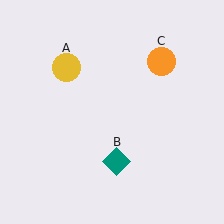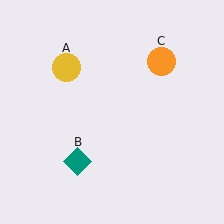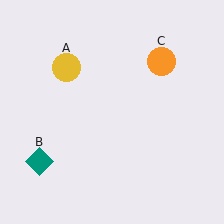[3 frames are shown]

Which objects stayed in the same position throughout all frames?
Yellow circle (object A) and orange circle (object C) remained stationary.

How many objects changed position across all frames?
1 object changed position: teal diamond (object B).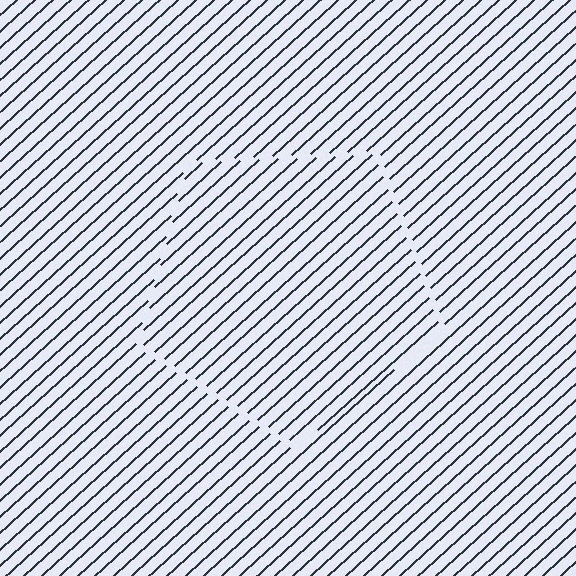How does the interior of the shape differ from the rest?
The interior of the shape contains the same grating, shifted by half a period — the contour is defined by the phase discontinuity where line-ends from the inner and outer gratings abut.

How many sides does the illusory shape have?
5 sides — the line-ends trace a pentagon.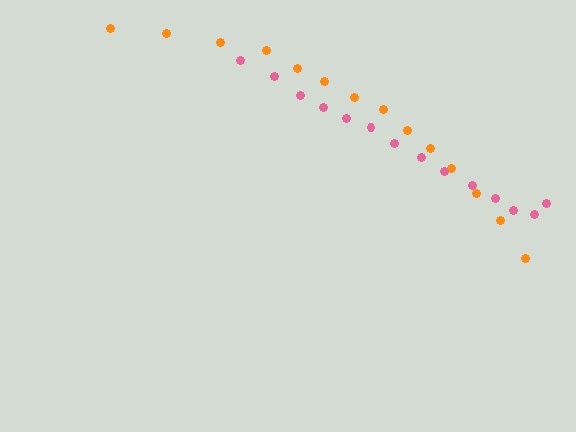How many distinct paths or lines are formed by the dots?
There are 2 distinct paths.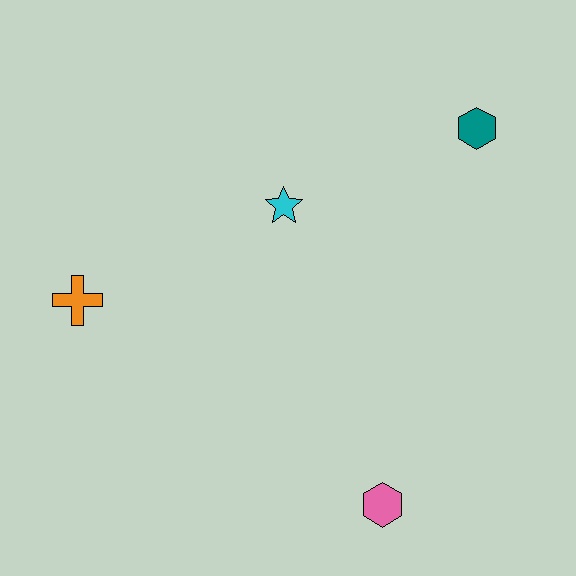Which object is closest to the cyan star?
The teal hexagon is closest to the cyan star.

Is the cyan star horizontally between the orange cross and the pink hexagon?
Yes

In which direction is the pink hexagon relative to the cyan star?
The pink hexagon is below the cyan star.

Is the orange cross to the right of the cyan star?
No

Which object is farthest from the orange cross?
The teal hexagon is farthest from the orange cross.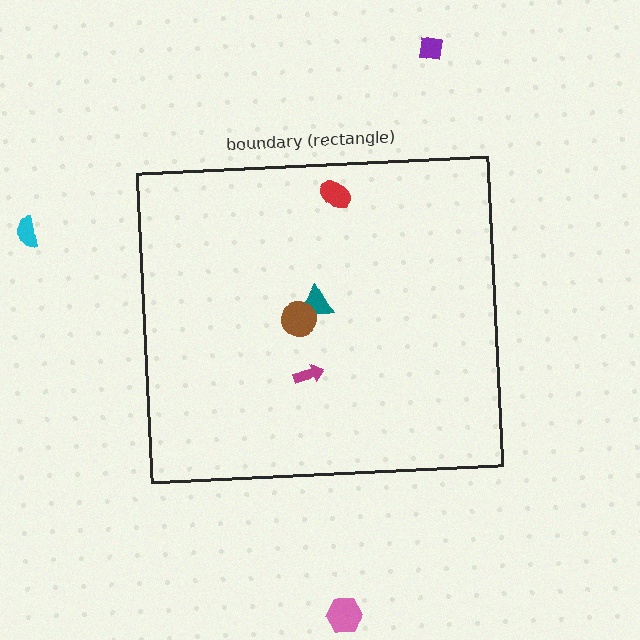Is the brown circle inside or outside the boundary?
Inside.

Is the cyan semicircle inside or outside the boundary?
Outside.